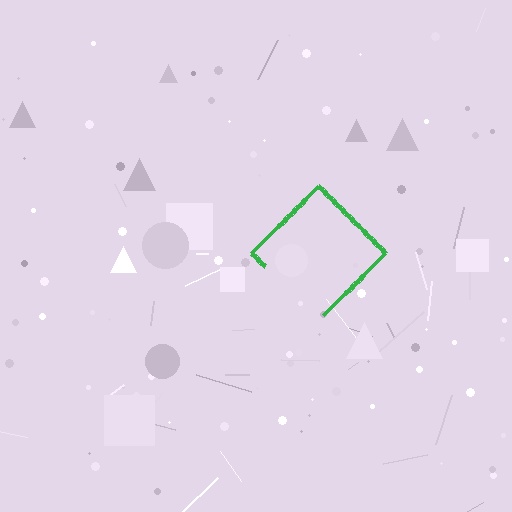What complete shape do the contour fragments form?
The contour fragments form a diamond.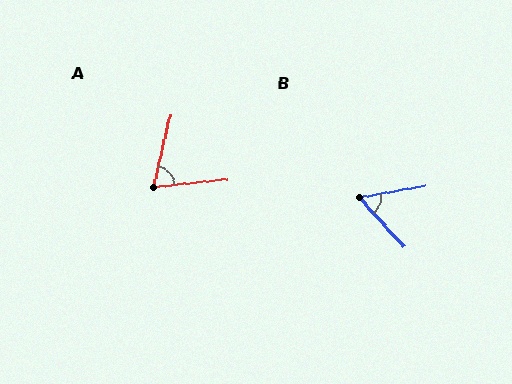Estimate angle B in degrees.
Approximately 58 degrees.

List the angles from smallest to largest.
B (58°), A (71°).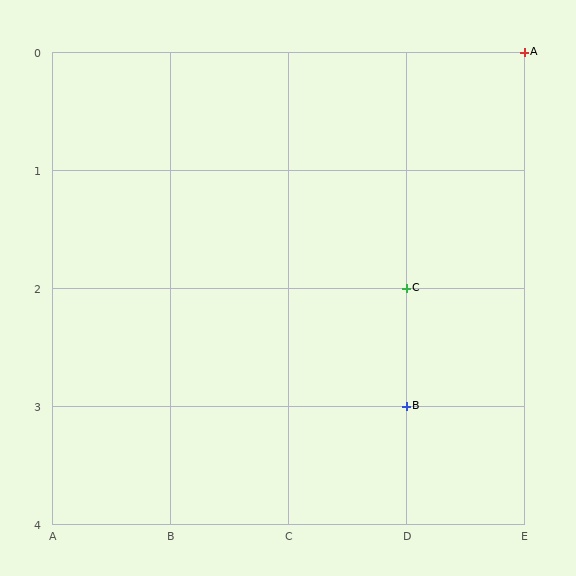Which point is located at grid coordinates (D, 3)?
Point B is at (D, 3).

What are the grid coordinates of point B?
Point B is at grid coordinates (D, 3).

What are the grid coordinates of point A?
Point A is at grid coordinates (E, 0).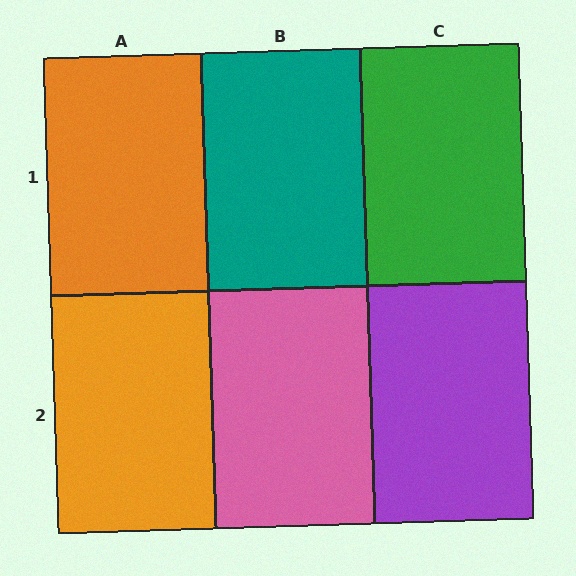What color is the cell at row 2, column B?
Pink.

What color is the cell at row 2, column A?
Orange.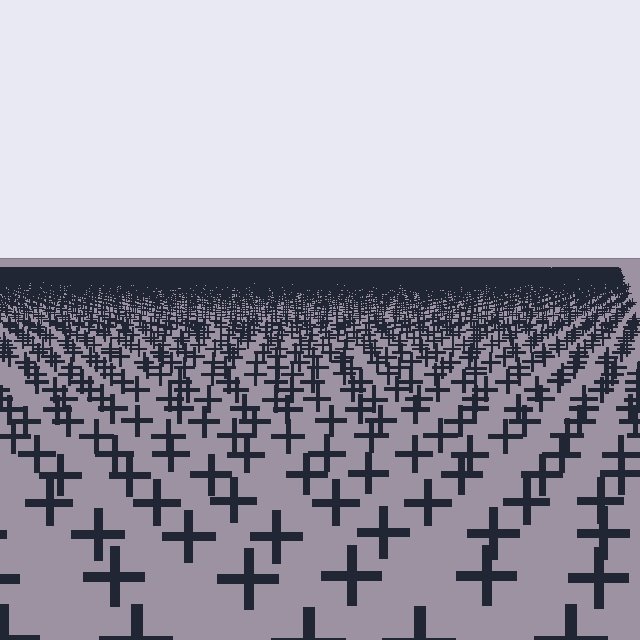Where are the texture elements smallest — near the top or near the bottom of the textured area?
Near the top.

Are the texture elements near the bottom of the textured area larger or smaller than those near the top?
Larger. Near the bottom, elements are closer to the viewer and appear at a bigger on-screen size.